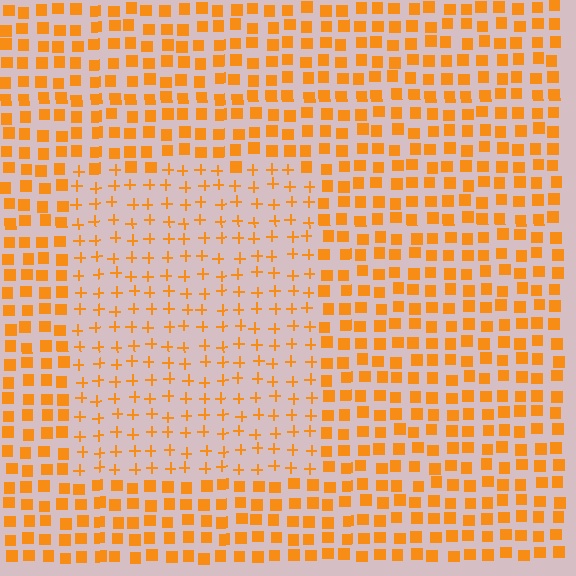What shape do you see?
I see a rectangle.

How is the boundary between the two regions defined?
The boundary is defined by a change in element shape: plus signs inside vs. squares outside. All elements share the same color and spacing.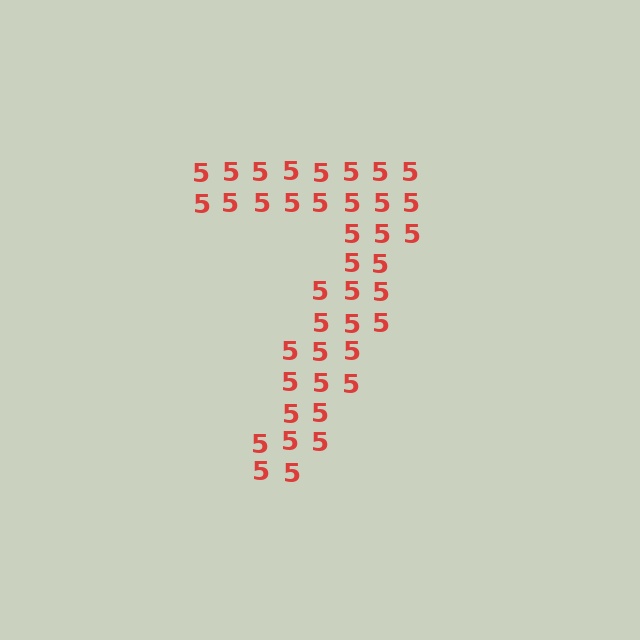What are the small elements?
The small elements are digit 5's.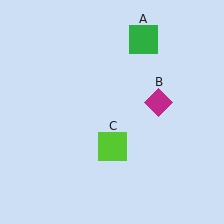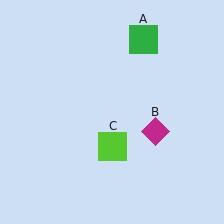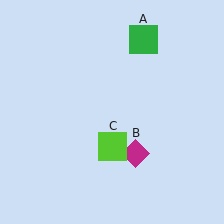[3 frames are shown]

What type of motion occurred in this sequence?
The magenta diamond (object B) rotated clockwise around the center of the scene.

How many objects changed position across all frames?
1 object changed position: magenta diamond (object B).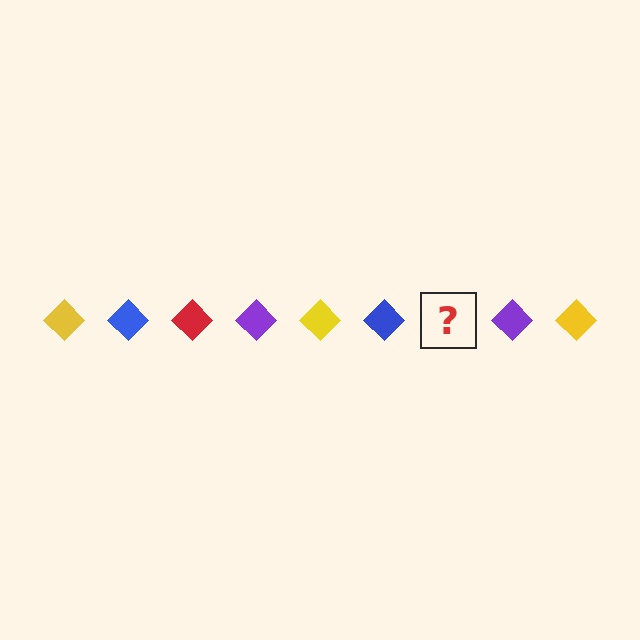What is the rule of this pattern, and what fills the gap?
The rule is that the pattern cycles through yellow, blue, red, purple diamonds. The gap should be filled with a red diamond.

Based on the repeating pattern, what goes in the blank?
The blank should be a red diamond.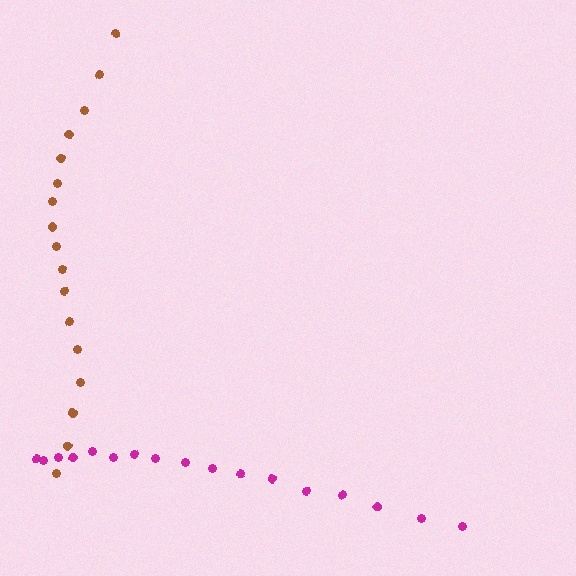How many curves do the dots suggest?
There are 2 distinct paths.